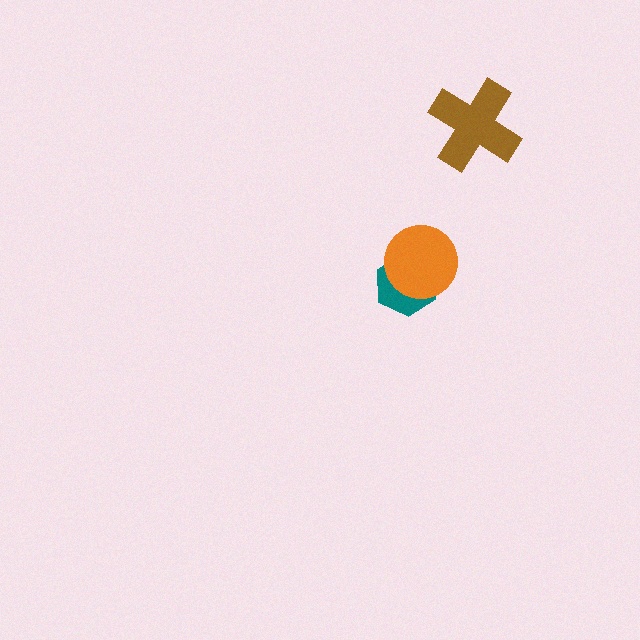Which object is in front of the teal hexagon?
The orange circle is in front of the teal hexagon.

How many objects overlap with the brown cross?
0 objects overlap with the brown cross.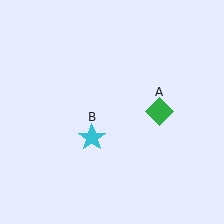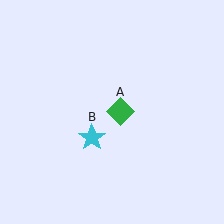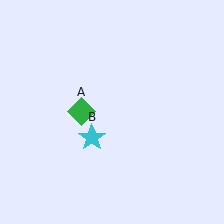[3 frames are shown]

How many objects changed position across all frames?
1 object changed position: green diamond (object A).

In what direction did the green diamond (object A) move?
The green diamond (object A) moved left.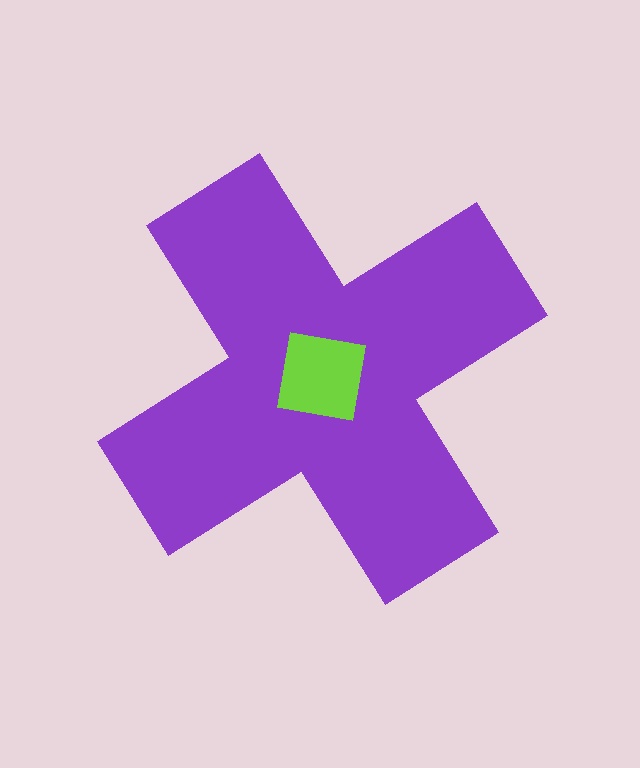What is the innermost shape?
The lime square.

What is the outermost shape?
The purple cross.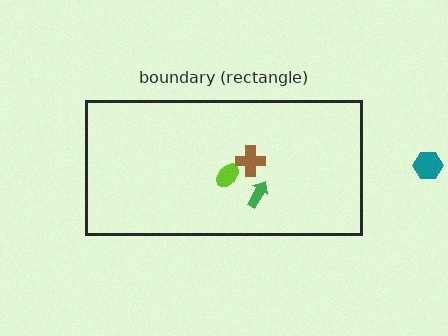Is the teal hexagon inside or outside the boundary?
Outside.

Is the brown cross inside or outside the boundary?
Inside.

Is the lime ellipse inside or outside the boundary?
Inside.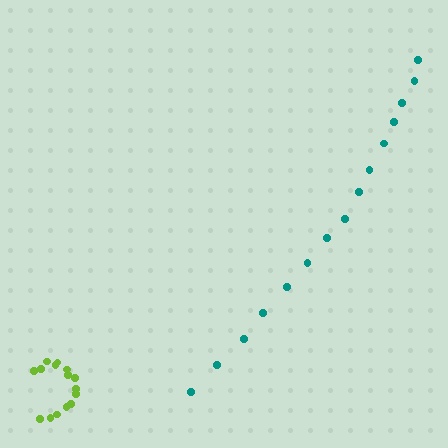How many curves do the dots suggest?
There are 2 distinct paths.